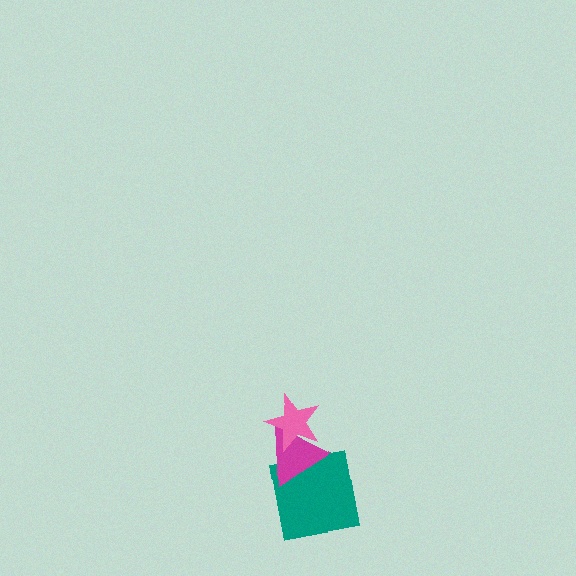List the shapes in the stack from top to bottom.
From top to bottom: the pink star, the magenta triangle, the teal square.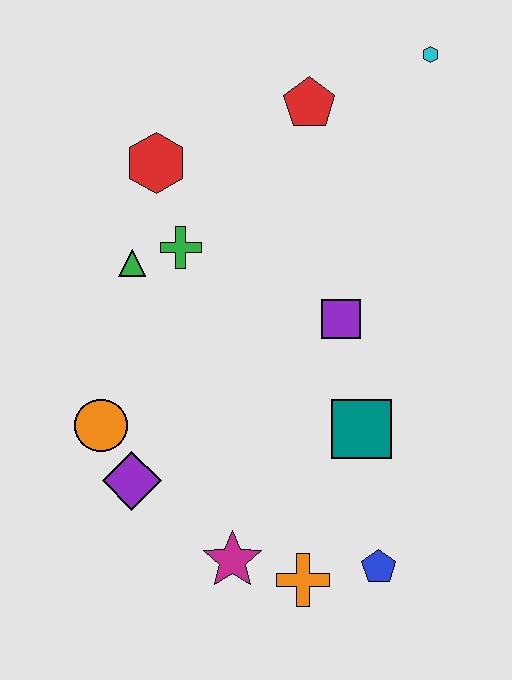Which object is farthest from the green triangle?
The blue pentagon is farthest from the green triangle.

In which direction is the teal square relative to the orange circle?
The teal square is to the right of the orange circle.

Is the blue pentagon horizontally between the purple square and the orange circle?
No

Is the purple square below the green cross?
Yes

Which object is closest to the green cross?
The green triangle is closest to the green cross.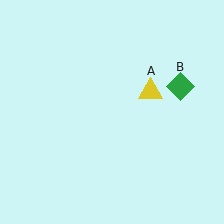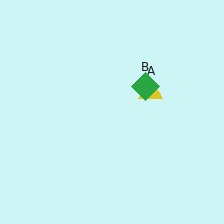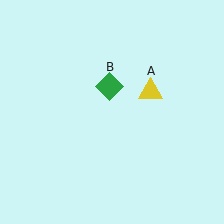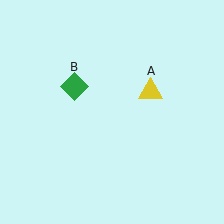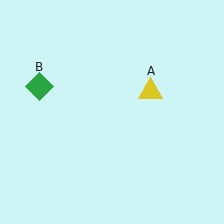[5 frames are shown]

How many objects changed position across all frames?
1 object changed position: green diamond (object B).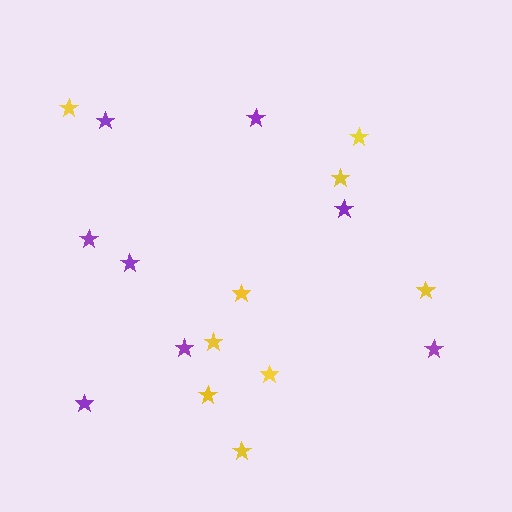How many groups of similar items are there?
There are 2 groups: one group of purple stars (8) and one group of yellow stars (9).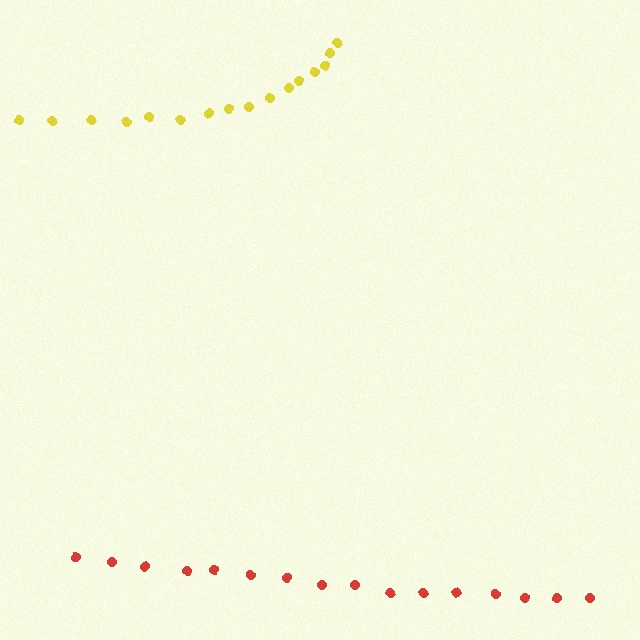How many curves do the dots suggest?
There are 2 distinct paths.